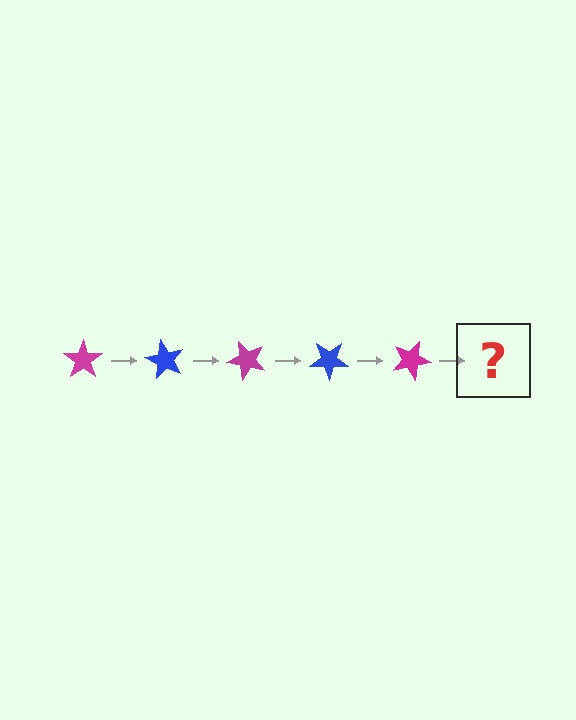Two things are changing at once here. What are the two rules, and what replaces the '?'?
The two rules are that it rotates 60 degrees each step and the color cycles through magenta and blue. The '?' should be a blue star, rotated 300 degrees from the start.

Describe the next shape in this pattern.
It should be a blue star, rotated 300 degrees from the start.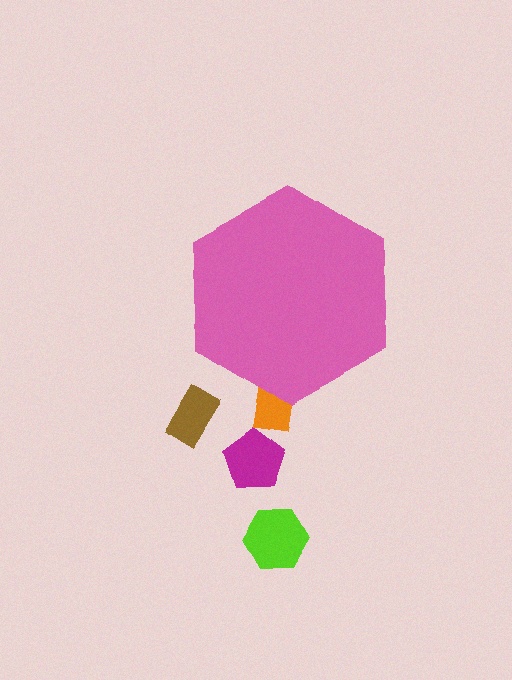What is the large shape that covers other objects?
A pink hexagon.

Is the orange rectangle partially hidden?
Yes, the orange rectangle is partially hidden behind the pink hexagon.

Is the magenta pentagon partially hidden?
No, the magenta pentagon is fully visible.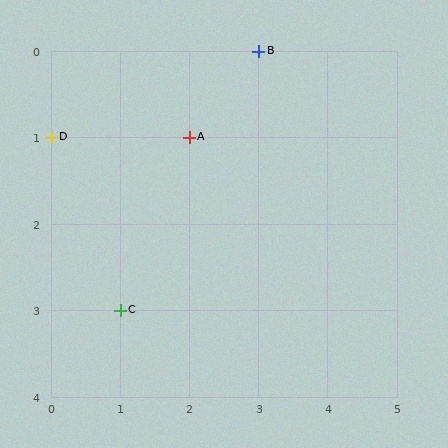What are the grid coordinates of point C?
Point C is at grid coordinates (1, 3).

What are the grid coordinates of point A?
Point A is at grid coordinates (2, 1).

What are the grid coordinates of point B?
Point B is at grid coordinates (3, 0).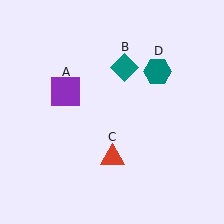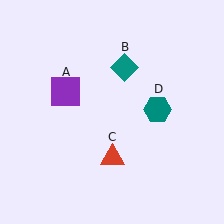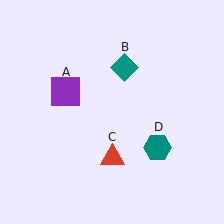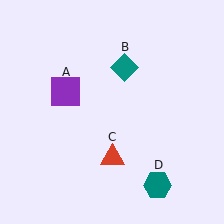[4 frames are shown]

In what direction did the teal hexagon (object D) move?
The teal hexagon (object D) moved down.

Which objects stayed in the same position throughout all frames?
Purple square (object A) and teal diamond (object B) and red triangle (object C) remained stationary.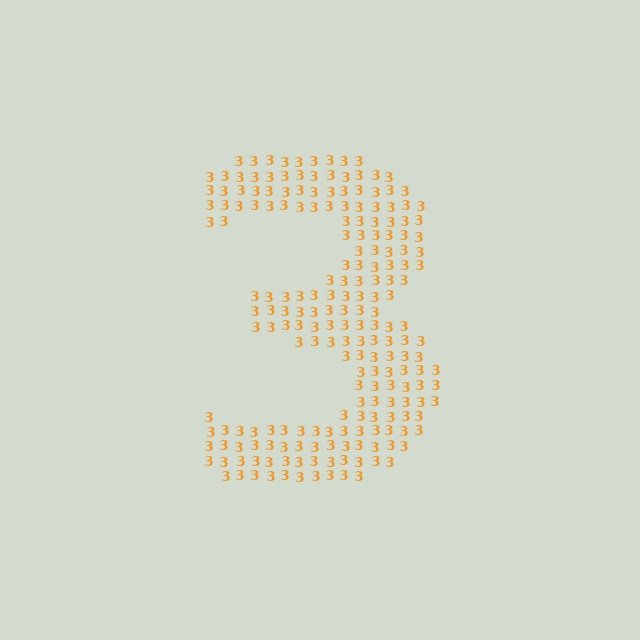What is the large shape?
The large shape is the digit 3.